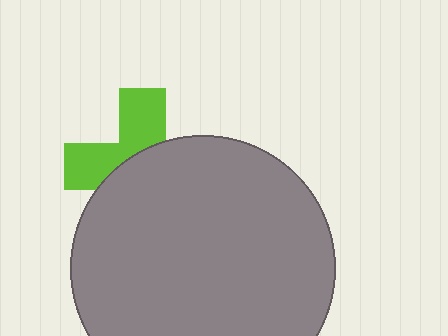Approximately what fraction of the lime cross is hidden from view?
Roughly 58% of the lime cross is hidden behind the gray circle.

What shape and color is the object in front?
The object in front is a gray circle.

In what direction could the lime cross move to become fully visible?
The lime cross could move up. That would shift it out from behind the gray circle entirely.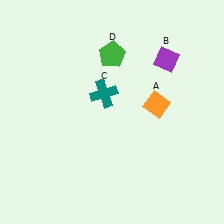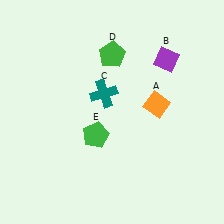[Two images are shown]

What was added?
A green pentagon (E) was added in Image 2.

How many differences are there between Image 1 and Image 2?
There is 1 difference between the two images.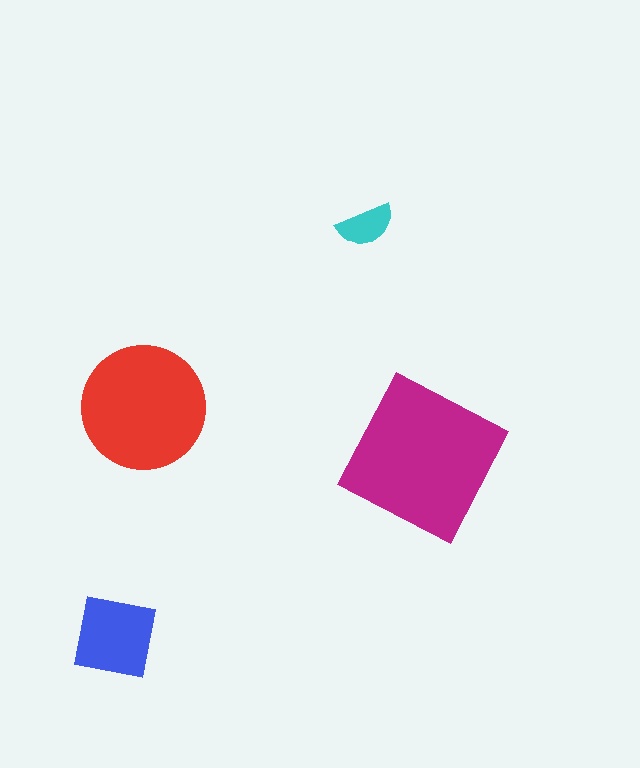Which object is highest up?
The cyan semicircle is topmost.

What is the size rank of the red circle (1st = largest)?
2nd.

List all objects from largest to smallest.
The magenta square, the red circle, the blue square, the cyan semicircle.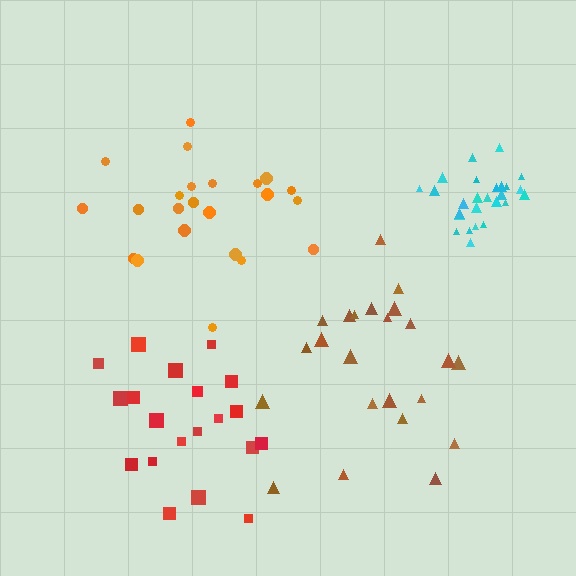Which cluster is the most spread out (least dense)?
Brown.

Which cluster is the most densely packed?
Cyan.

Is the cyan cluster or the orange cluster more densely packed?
Cyan.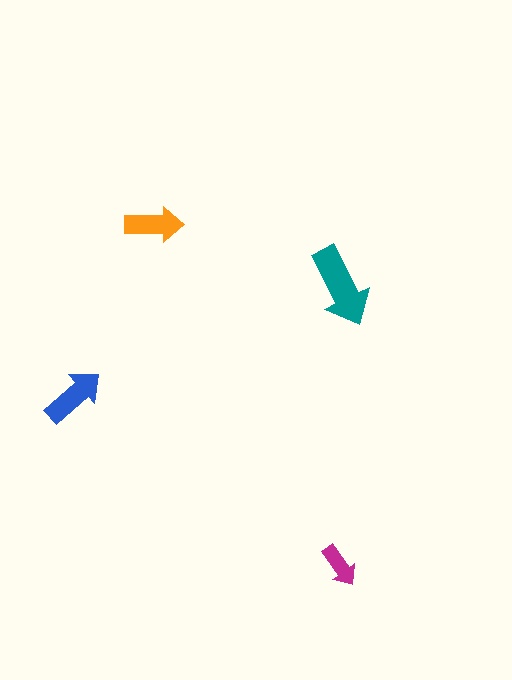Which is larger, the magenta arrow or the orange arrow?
The orange one.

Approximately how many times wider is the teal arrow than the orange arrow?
About 1.5 times wider.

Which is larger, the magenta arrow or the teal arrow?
The teal one.